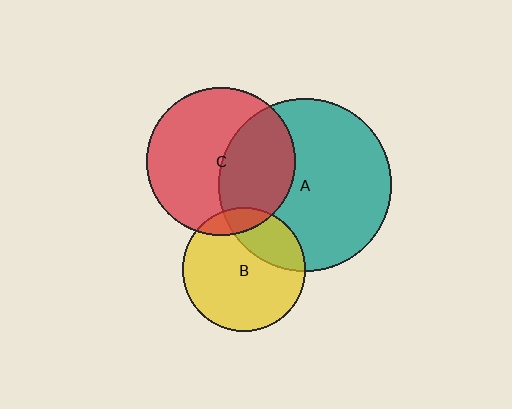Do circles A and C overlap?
Yes.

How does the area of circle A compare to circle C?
Approximately 1.4 times.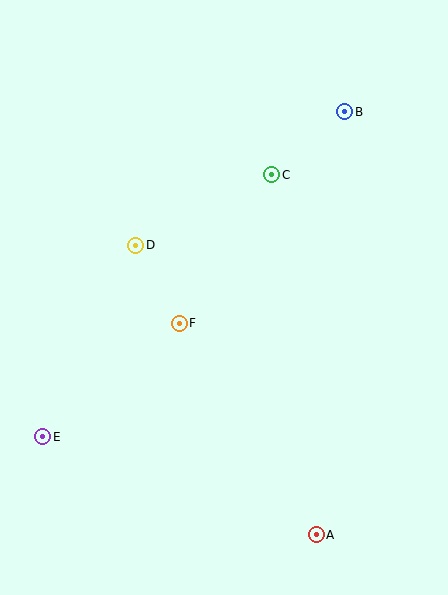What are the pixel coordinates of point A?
Point A is at (316, 535).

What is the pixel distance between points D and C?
The distance between D and C is 153 pixels.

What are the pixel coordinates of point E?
Point E is at (43, 437).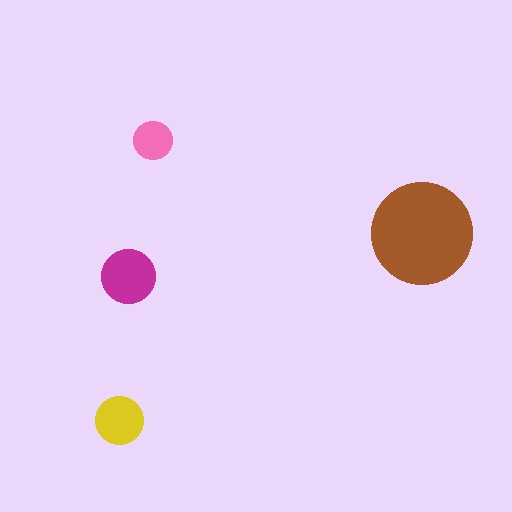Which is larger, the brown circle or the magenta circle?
The brown one.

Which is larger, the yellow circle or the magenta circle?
The magenta one.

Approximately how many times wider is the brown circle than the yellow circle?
About 2 times wider.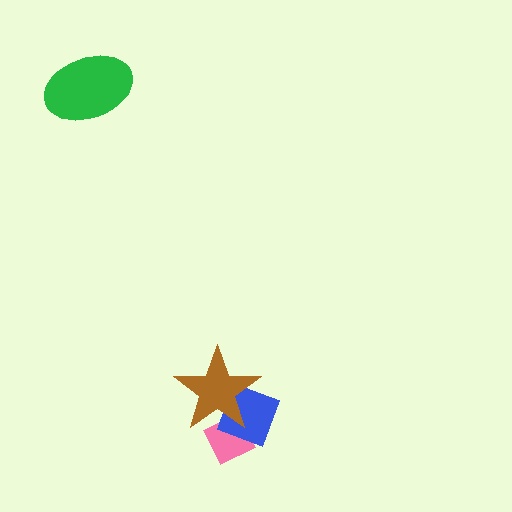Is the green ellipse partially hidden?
No, no other shape covers it.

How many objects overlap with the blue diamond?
2 objects overlap with the blue diamond.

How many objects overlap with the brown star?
2 objects overlap with the brown star.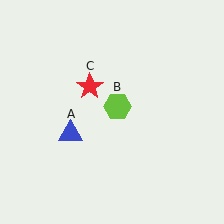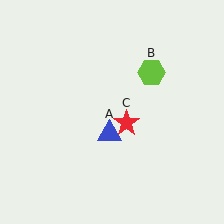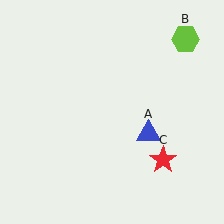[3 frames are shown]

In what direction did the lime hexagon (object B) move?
The lime hexagon (object B) moved up and to the right.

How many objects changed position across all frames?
3 objects changed position: blue triangle (object A), lime hexagon (object B), red star (object C).